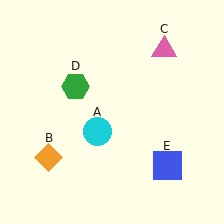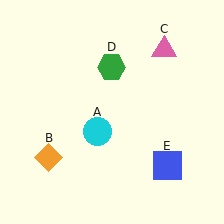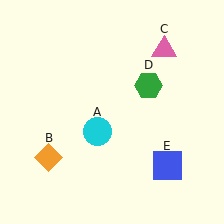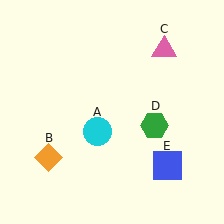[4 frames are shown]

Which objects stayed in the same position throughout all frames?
Cyan circle (object A) and orange diamond (object B) and pink triangle (object C) and blue square (object E) remained stationary.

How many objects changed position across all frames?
1 object changed position: green hexagon (object D).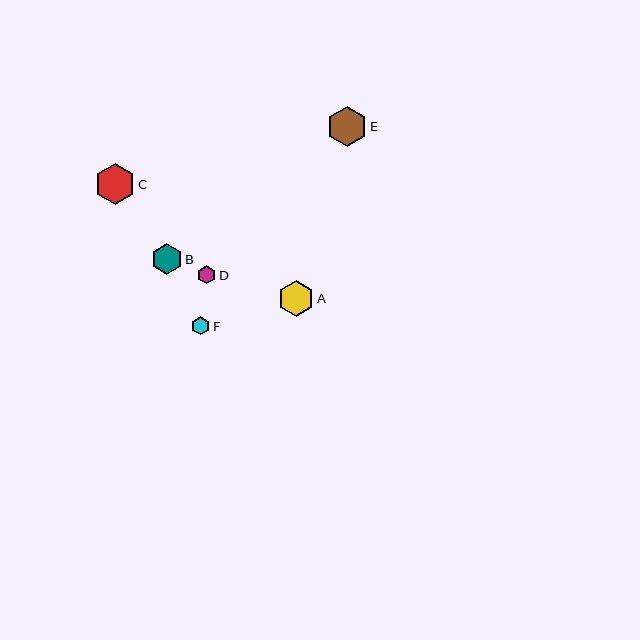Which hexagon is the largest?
Hexagon C is the largest with a size of approximately 41 pixels.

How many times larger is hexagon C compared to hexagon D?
Hexagon C is approximately 2.2 times the size of hexagon D.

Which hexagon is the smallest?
Hexagon D is the smallest with a size of approximately 18 pixels.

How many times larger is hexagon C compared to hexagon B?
Hexagon C is approximately 1.3 times the size of hexagon B.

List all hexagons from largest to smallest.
From largest to smallest: C, E, A, B, F, D.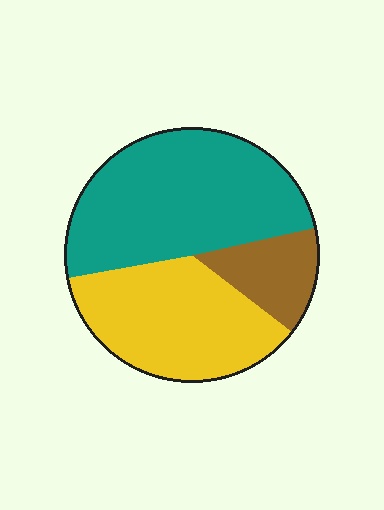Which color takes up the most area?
Teal, at roughly 50%.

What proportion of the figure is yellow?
Yellow covers roughly 35% of the figure.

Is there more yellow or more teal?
Teal.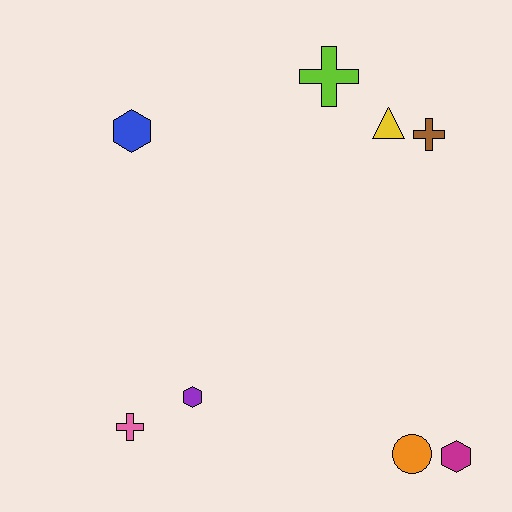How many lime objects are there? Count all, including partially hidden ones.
There is 1 lime object.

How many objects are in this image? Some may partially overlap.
There are 8 objects.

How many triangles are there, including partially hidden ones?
There is 1 triangle.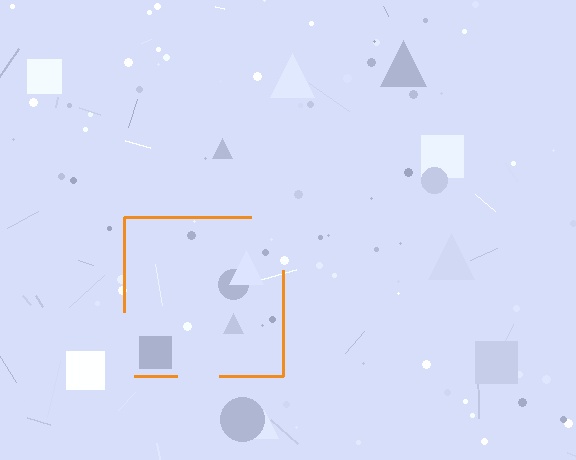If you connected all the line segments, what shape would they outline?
They would outline a square.